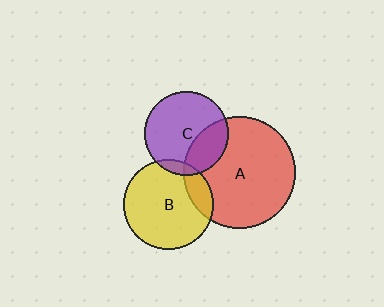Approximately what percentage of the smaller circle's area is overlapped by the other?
Approximately 10%.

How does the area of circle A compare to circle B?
Approximately 1.6 times.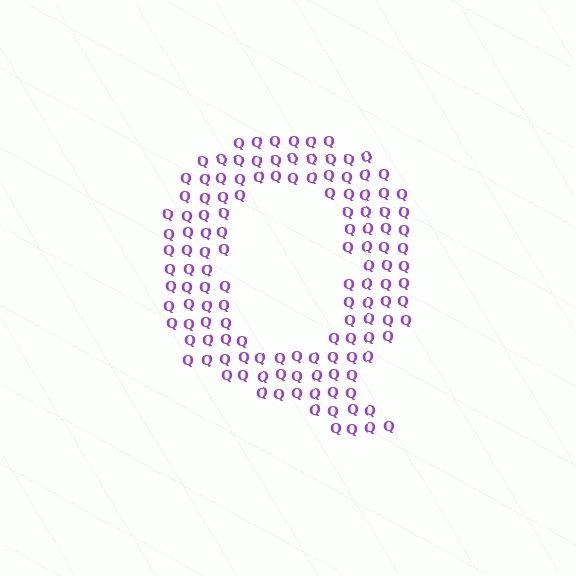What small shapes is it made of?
It is made of small letter Q's.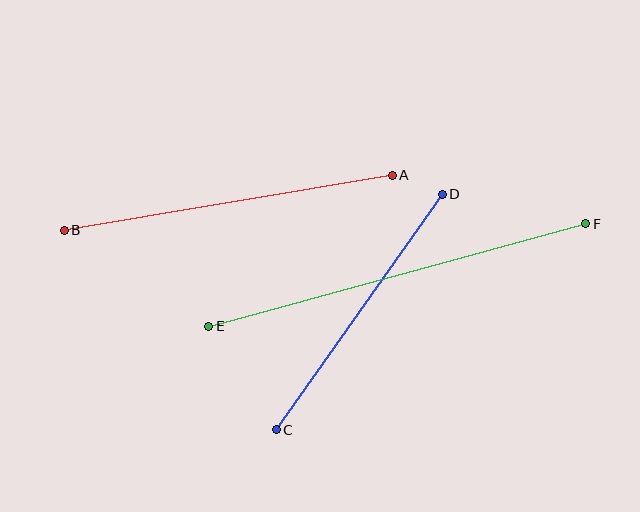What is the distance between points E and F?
The distance is approximately 391 pixels.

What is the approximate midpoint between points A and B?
The midpoint is at approximately (228, 203) pixels.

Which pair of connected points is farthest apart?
Points E and F are farthest apart.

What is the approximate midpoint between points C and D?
The midpoint is at approximately (359, 312) pixels.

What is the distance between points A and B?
The distance is approximately 333 pixels.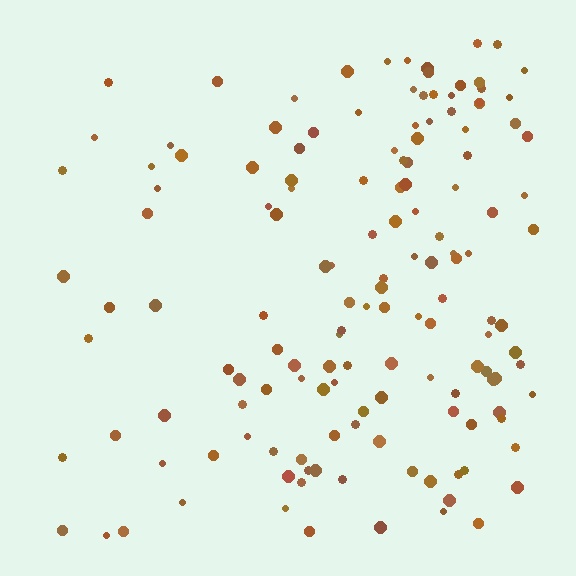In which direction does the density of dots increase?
From left to right, with the right side densest.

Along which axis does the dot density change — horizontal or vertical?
Horizontal.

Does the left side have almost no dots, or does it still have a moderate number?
Still a moderate number, just noticeably fewer than the right.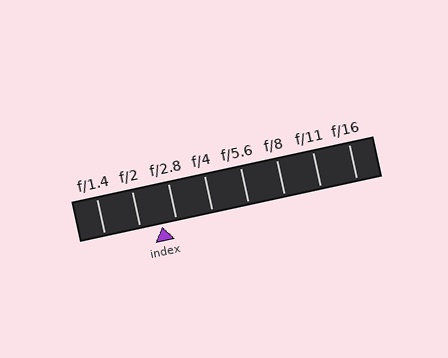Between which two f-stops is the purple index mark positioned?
The index mark is between f/2 and f/2.8.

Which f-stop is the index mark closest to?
The index mark is closest to f/2.8.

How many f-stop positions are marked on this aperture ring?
There are 8 f-stop positions marked.